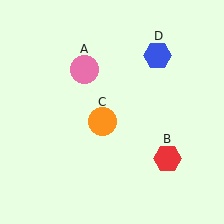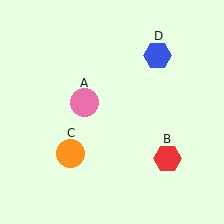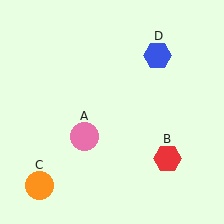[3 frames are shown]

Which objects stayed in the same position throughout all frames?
Red hexagon (object B) and blue hexagon (object D) remained stationary.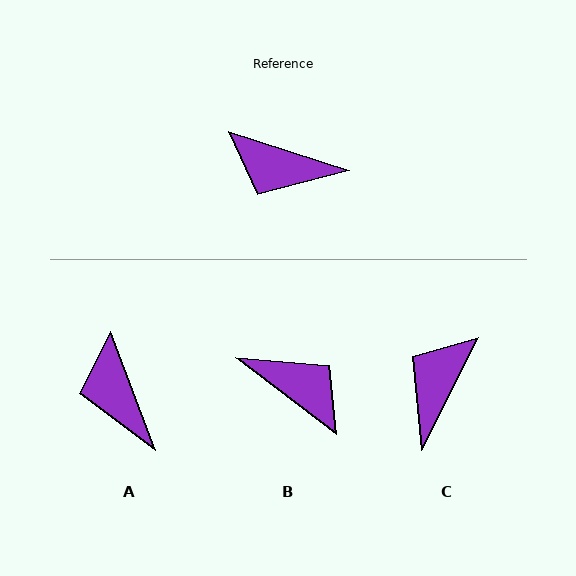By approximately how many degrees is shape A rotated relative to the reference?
Approximately 51 degrees clockwise.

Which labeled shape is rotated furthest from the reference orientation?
B, about 160 degrees away.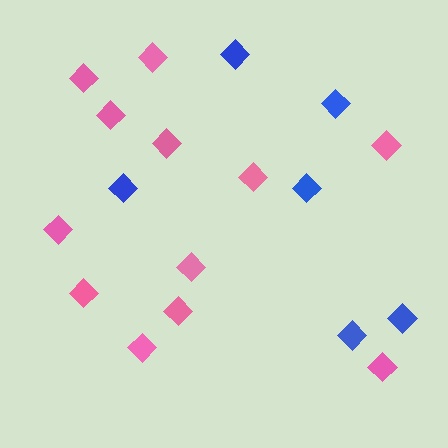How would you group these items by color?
There are 2 groups: one group of pink diamonds (12) and one group of blue diamonds (6).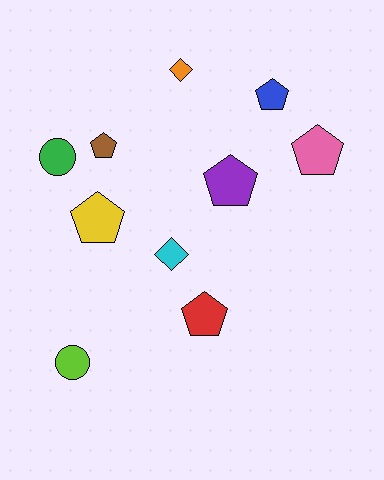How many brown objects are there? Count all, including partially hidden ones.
There is 1 brown object.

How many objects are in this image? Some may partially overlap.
There are 10 objects.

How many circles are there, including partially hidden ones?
There are 2 circles.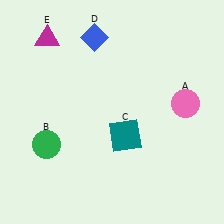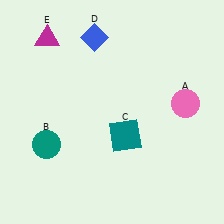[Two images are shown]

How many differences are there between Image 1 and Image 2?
There is 1 difference between the two images.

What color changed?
The circle (B) changed from green in Image 1 to teal in Image 2.